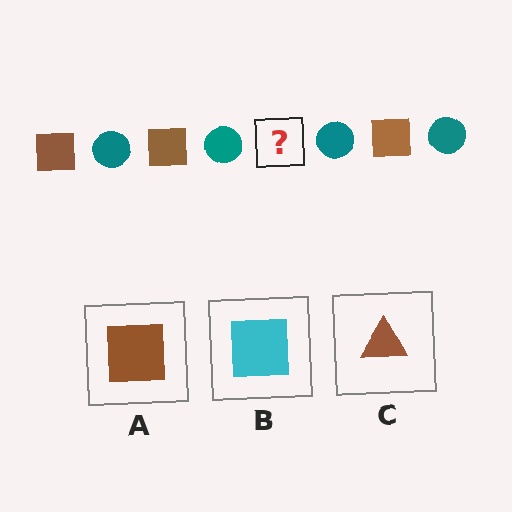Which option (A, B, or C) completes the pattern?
A.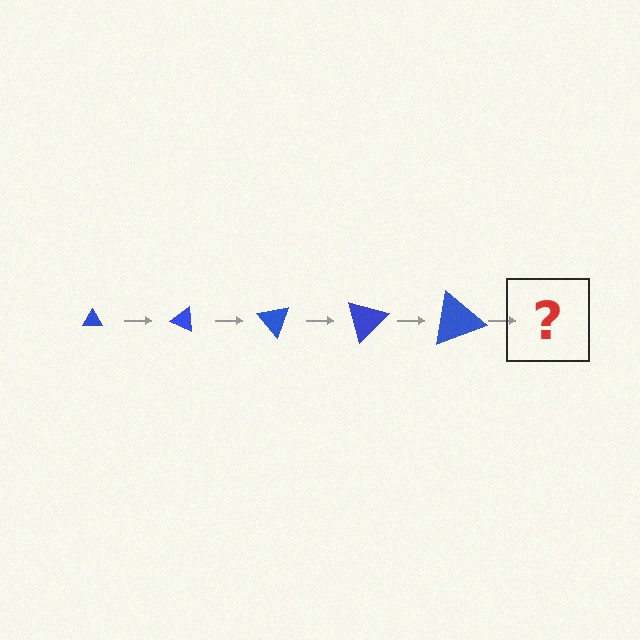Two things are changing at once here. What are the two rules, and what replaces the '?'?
The two rules are that the triangle grows larger each step and it rotates 25 degrees each step. The '?' should be a triangle, larger than the previous one and rotated 125 degrees from the start.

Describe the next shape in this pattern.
It should be a triangle, larger than the previous one and rotated 125 degrees from the start.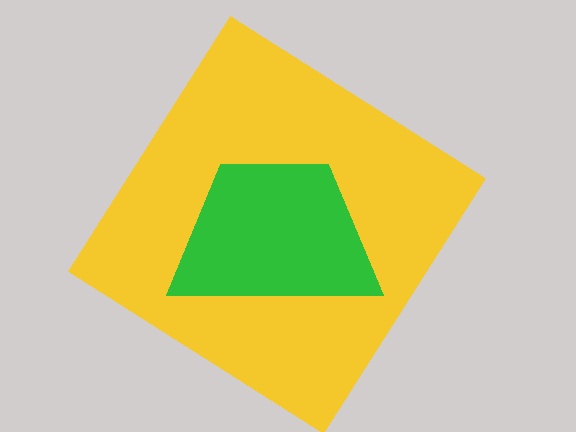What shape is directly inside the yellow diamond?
The green trapezoid.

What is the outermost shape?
The yellow diamond.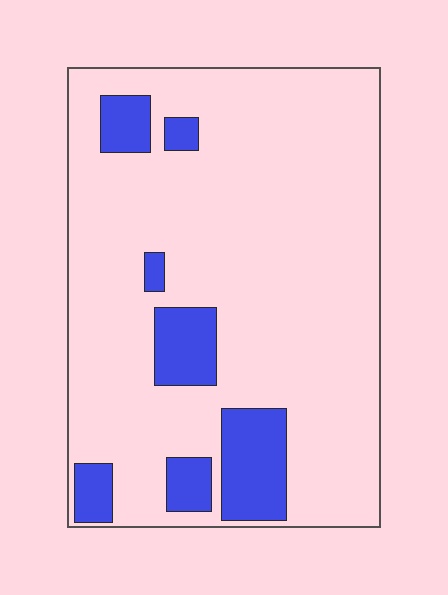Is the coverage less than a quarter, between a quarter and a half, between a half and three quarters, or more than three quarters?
Less than a quarter.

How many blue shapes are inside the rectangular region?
7.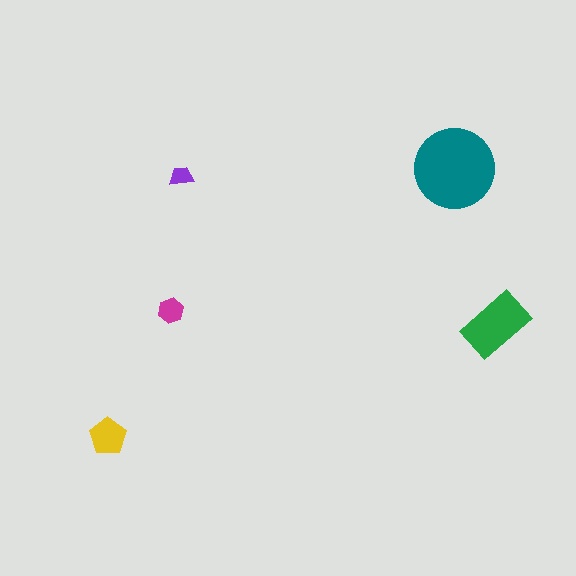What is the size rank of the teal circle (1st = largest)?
1st.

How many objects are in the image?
There are 5 objects in the image.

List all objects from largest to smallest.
The teal circle, the green rectangle, the yellow pentagon, the magenta hexagon, the purple trapezoid.